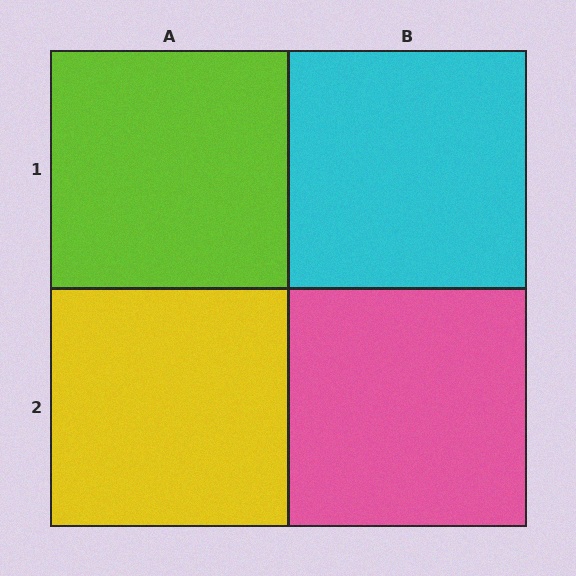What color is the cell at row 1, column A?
Lime.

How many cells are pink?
1 cell is pink.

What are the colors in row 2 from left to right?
Yellow, pink.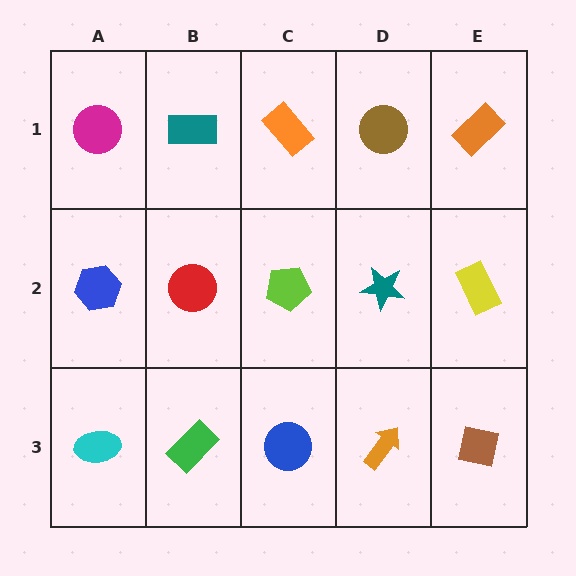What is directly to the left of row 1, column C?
A teal rectangle.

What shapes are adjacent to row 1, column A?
A blue hexagon (row 2, column A), a teal rectangle (row 1, column B).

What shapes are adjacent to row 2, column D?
A brown circle (row 1, column D), an orange arrow (row 3, column D), a lime pentagon (row 2, column C), a yellow rectangle (row 2, column E).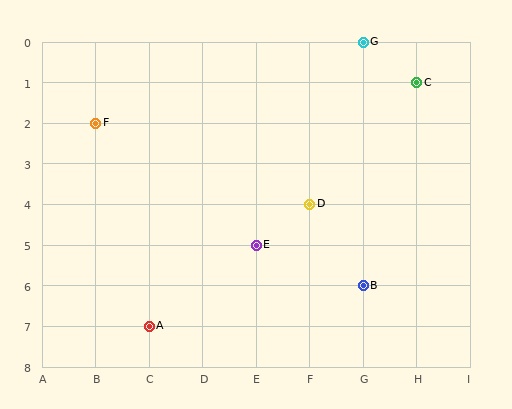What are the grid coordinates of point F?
Point F is at grid coordinates (B, 2).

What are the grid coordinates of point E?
Point E is at grid coordinates (E, 5).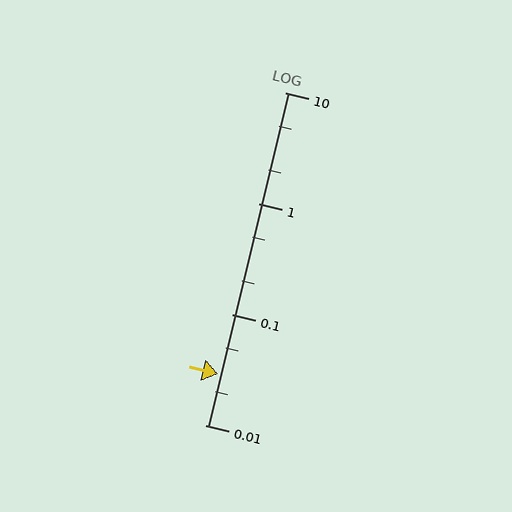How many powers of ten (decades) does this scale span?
The scale spans 3 decades, from 0.01 to 10.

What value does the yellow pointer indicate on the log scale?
The pointer indicates approximately 0.029.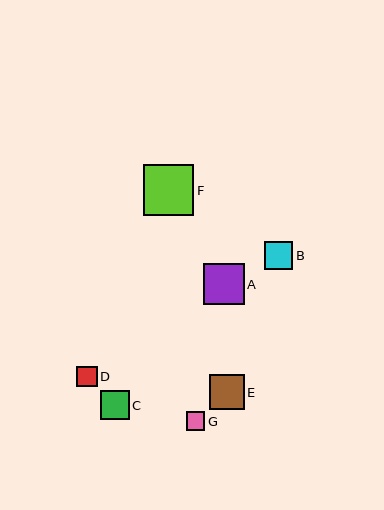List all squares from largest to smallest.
From largest to smallest: F, A, E, C, B, D, G.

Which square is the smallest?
Square G is the smallest with a size of approximately 18 pixels.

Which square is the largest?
Square F is the largest with a size of approximately 50 pixels.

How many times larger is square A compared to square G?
Square A is approximately 2.2 times the size of square G.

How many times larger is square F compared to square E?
Square F is approximately 1.4 times the size of square E.